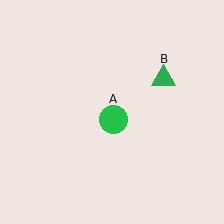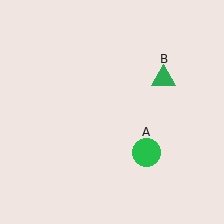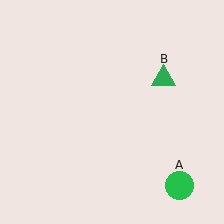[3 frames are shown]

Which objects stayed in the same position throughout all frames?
Green triangle (object B) remained stationary.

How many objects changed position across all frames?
1 object changed position: green circle (object A).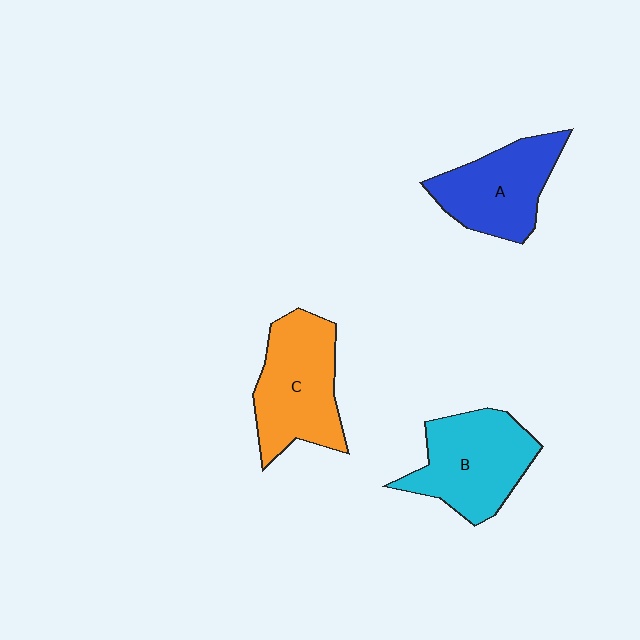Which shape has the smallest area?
Shape A (blue).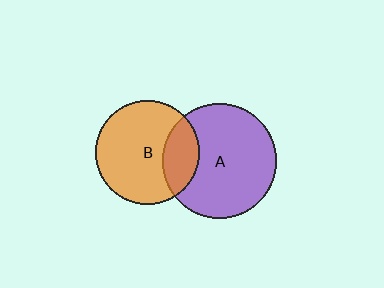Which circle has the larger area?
Circle A (purple).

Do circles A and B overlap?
Yes.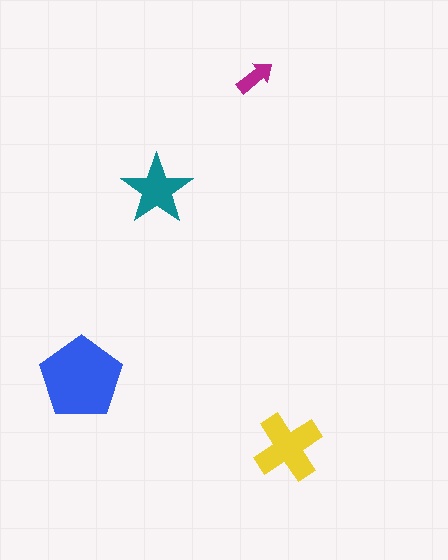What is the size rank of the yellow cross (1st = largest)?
2nd.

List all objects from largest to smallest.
The blue pentagon, the yellow cross, the teal star, the magenta arrow.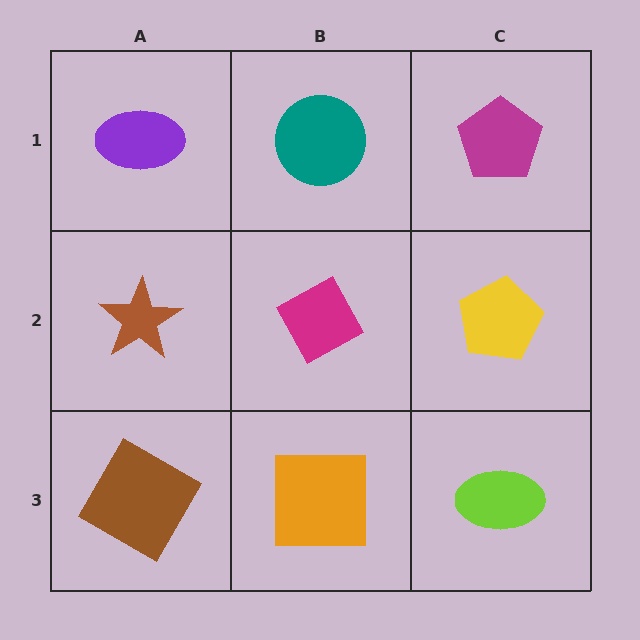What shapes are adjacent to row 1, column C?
A yellow pentagon (row 2, column C), a teal circle (row 1, column B).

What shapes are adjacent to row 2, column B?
A teal circle (row 1, column B), an orange square (row 3, column B), a brown star (row 2, column A), a yellow pentagon (row 2, column C).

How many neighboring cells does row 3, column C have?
2.